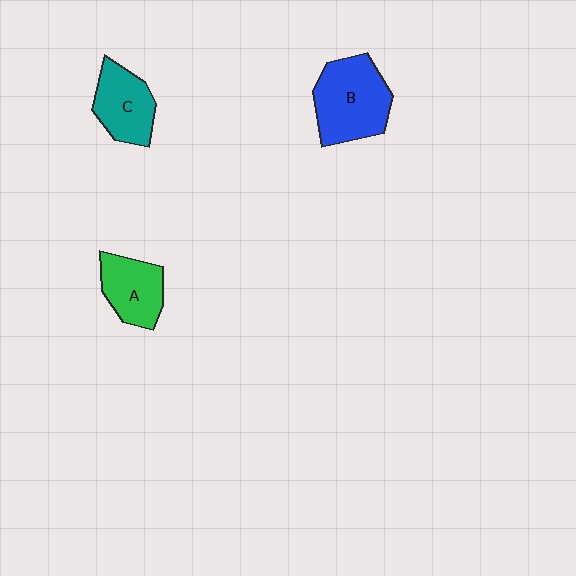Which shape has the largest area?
Shape B (blue).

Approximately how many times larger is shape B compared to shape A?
Approximately 1.5 times.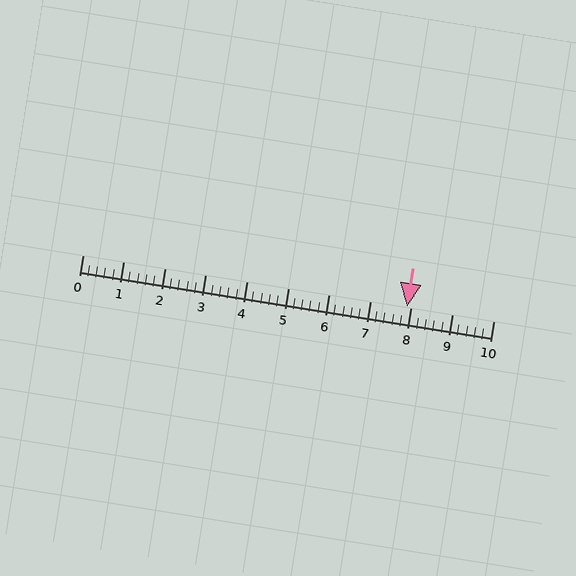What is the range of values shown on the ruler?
The ruler shows values from 0 to 10.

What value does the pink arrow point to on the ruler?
The pink arrow points to approximately 7.9.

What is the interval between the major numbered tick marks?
The major tick marks are spaced 1 units apart.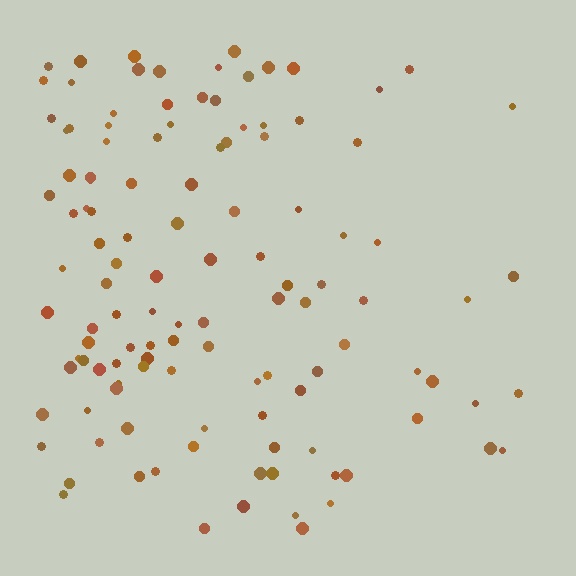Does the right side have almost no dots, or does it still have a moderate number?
Still a moderate number, just noticeably fewer than the left.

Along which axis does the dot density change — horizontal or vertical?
Horizontal.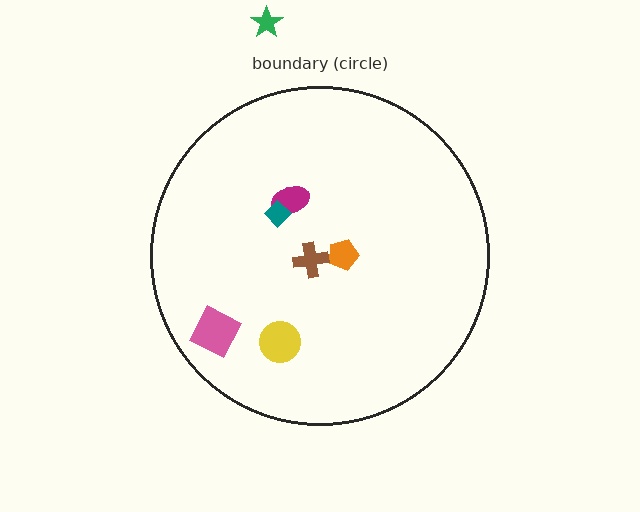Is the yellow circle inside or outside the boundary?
Inside.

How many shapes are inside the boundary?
6 inside, 1 outside.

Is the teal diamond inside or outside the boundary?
Inside.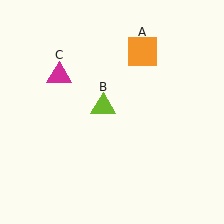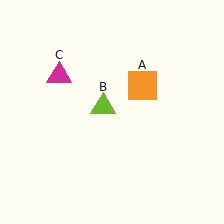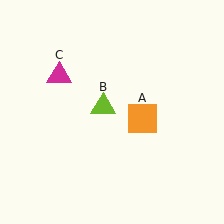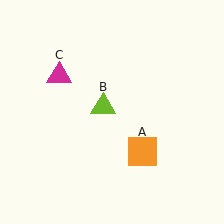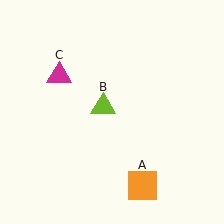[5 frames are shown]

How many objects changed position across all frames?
1 object changed position: orange square (object A).